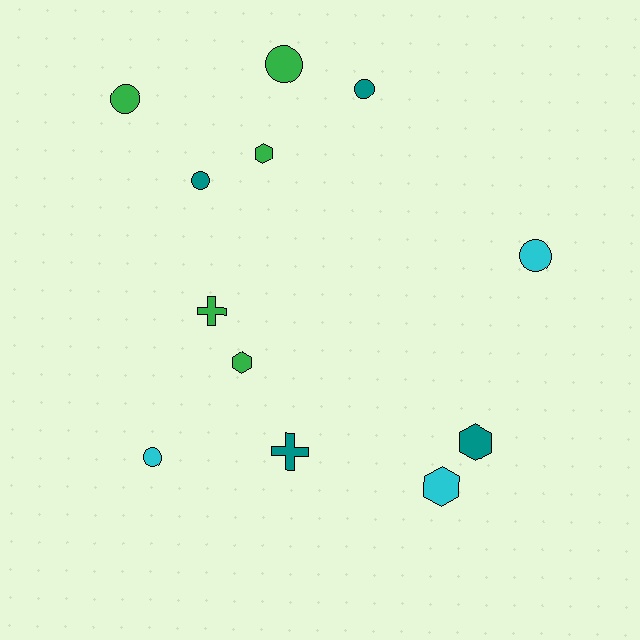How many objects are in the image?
There are 12 objects.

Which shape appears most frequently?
Circle, with 6 objects.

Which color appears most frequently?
Green, with 5 objects.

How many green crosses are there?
There is 1 green cross.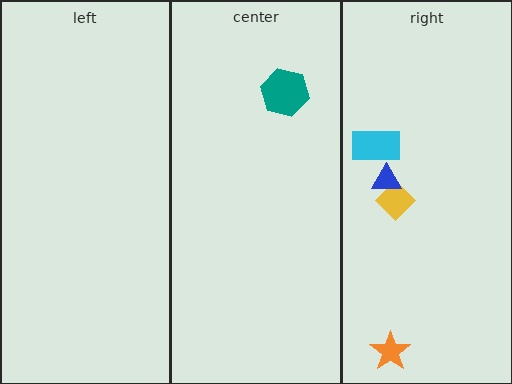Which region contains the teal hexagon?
The center region.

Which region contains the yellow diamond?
The right region.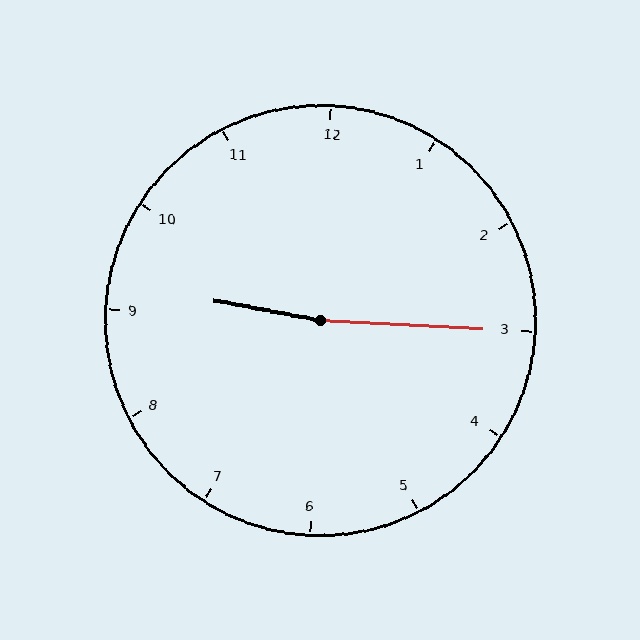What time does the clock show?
9:15.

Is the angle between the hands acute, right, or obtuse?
It is obtuse.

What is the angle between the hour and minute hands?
Approximately 172 degrees.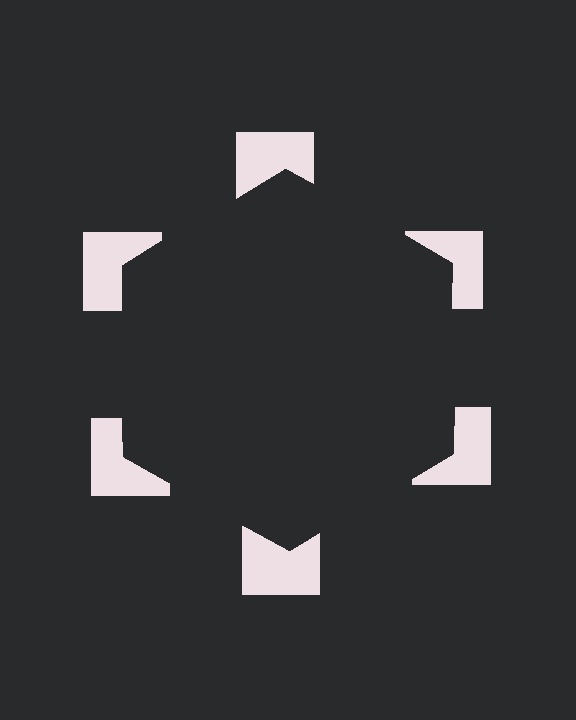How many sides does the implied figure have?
6 sides.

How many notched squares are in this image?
There are 6 — one at each vertex of the illusory hexagon.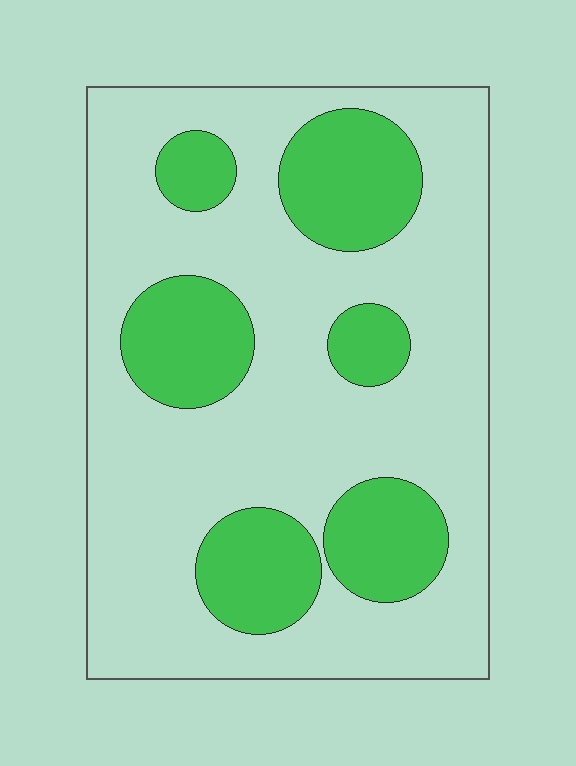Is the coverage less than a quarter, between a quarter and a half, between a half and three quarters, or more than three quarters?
Between a quarter and a half.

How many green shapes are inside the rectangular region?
6.